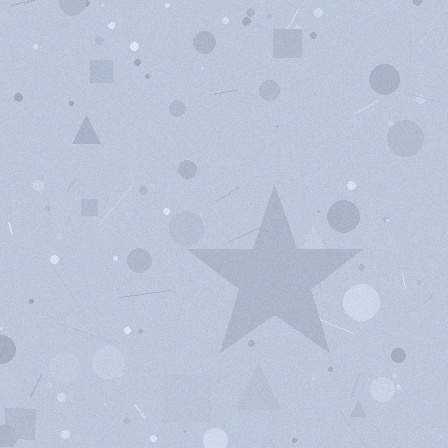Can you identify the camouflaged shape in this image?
The camouflaged shape is a star.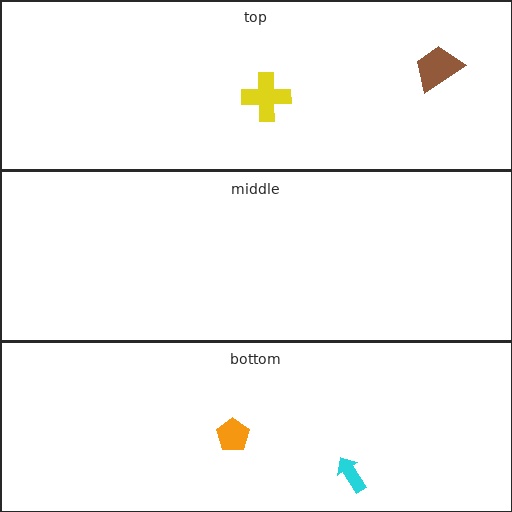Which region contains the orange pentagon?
The bottom region.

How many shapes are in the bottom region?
2.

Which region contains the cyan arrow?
The bottom region.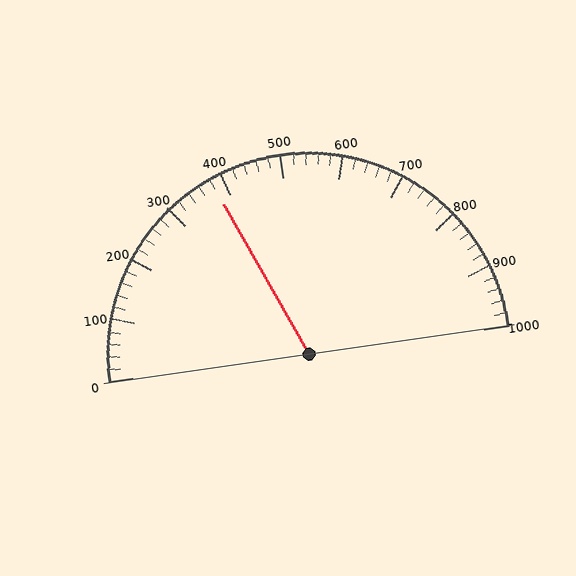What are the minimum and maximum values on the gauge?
The gauge ranges from 0 to 1000.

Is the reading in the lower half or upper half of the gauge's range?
The reading is in the lower half of the range (0 to 1000).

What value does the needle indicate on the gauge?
The needle indicates approximately 380.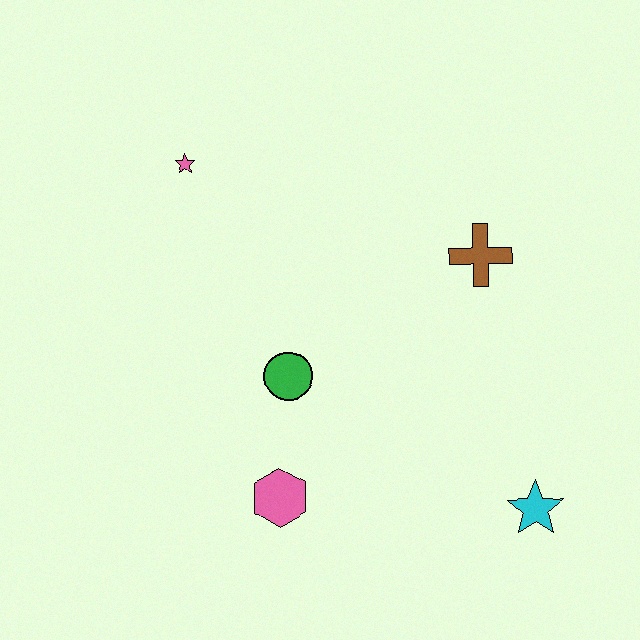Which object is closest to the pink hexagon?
The green circle is closest to the pink hexagon.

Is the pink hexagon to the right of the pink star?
Yes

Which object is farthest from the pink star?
The cyan star is farthest from the pink star.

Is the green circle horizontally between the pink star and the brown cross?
Yes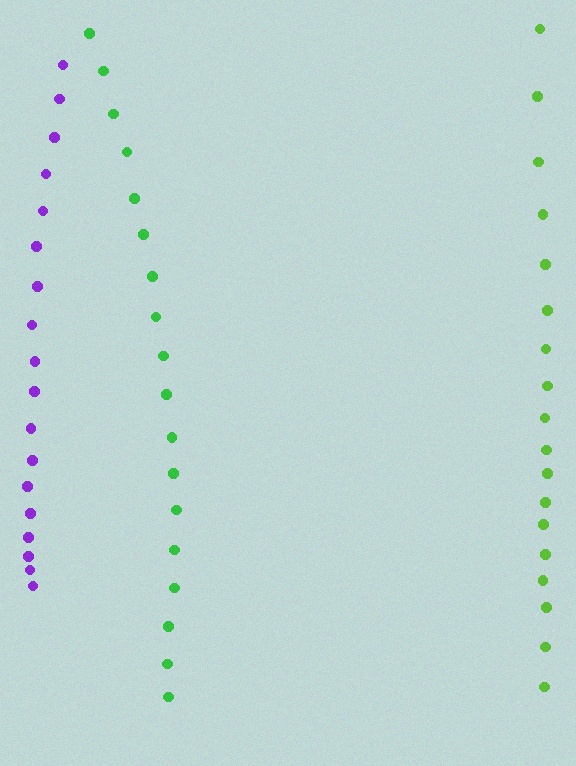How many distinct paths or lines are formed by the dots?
There are 3 distinct paths.